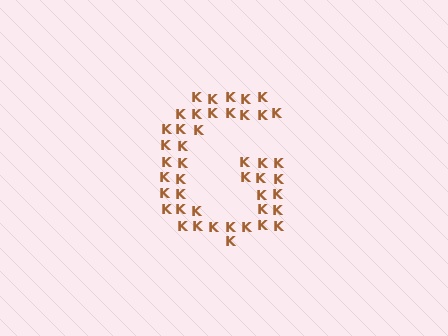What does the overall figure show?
The overall figure shows the letter G.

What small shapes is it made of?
It is made of small letter K's.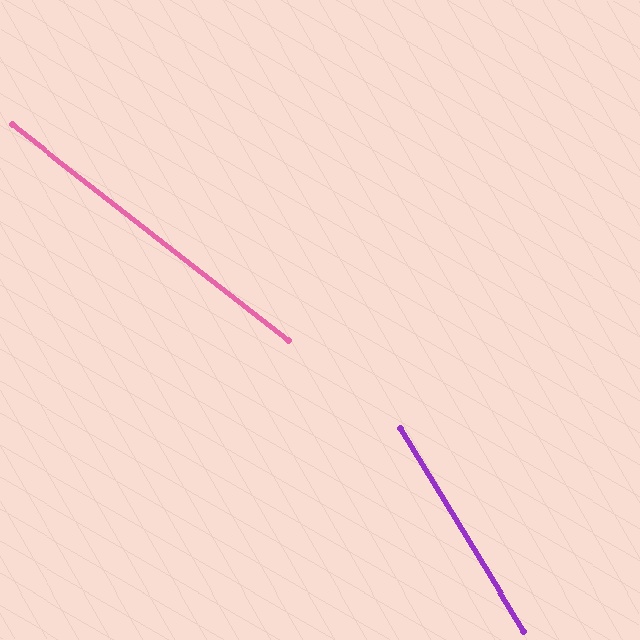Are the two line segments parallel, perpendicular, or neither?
Neither parallel nor perpendicular — they differ by about 21°.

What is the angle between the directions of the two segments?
Approximately 21 degrees.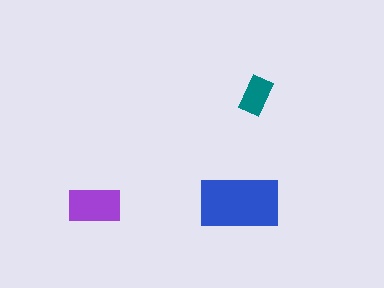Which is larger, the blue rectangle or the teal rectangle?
The blue one.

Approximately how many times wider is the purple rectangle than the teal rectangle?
About 1.5 times wider.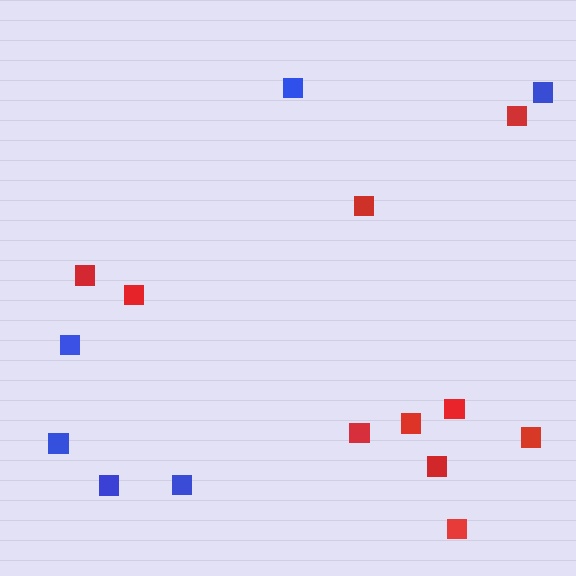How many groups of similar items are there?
There are 2 groups: one group of blue squares (6) and one group of red squares (10).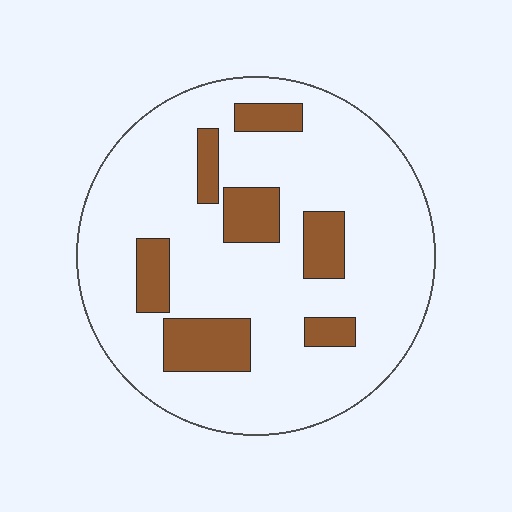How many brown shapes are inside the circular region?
7.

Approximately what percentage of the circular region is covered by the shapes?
Approximately 20%.